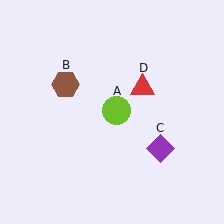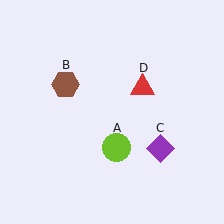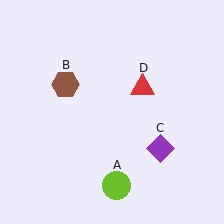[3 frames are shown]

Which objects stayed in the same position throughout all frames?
Brown hexagon (object B) and purple diamond (object C) and red triangle (object D) remained stationary.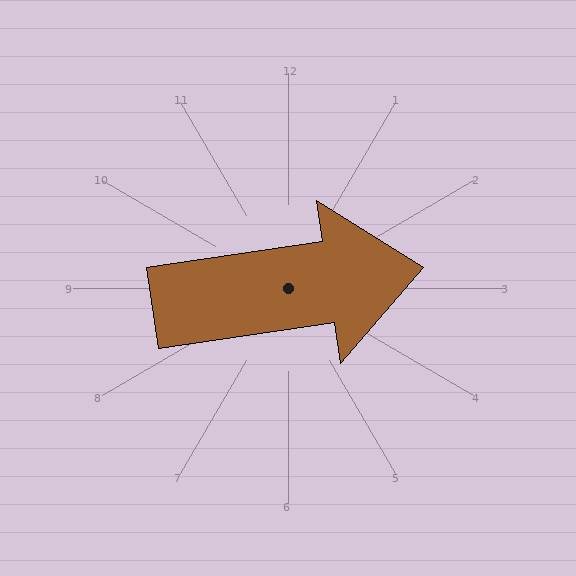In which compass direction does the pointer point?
East.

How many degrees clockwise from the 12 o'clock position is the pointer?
Approximately 82 degrees.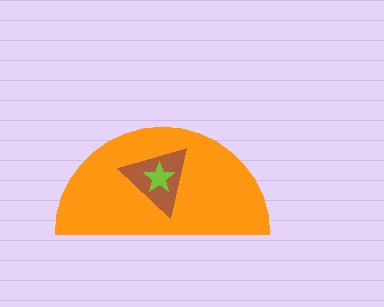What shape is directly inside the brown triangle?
The lime star.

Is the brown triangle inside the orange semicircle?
Yes.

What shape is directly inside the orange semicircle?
The brown triangle.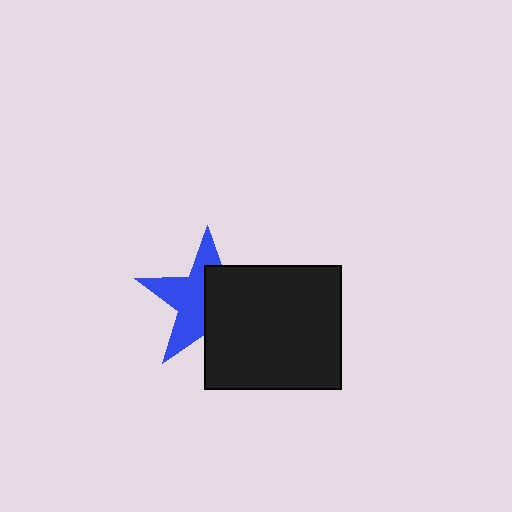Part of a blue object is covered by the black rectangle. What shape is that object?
It is a star.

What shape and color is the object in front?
The object in front is a black rectangle.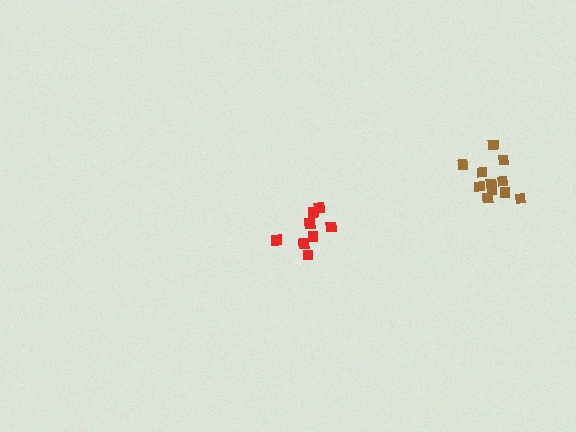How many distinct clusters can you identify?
There are 2 distinct clusters.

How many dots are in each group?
Group 1: 11 dots, Group 2: 8 dots (19 total).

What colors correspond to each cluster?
The clusters are colored: brown, red.